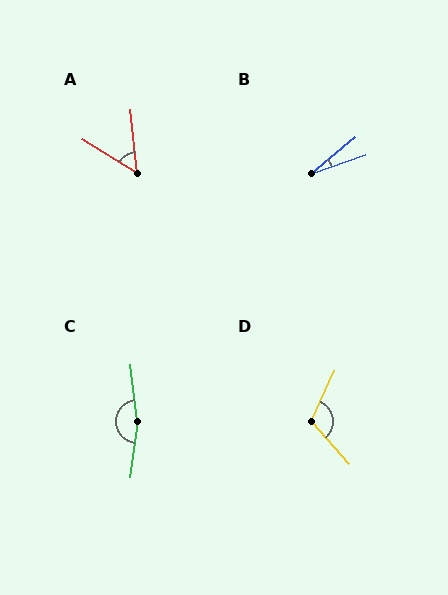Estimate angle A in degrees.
Approximately 53 degrees.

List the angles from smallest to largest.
B (20°), A (53°), D (113°), C (166°).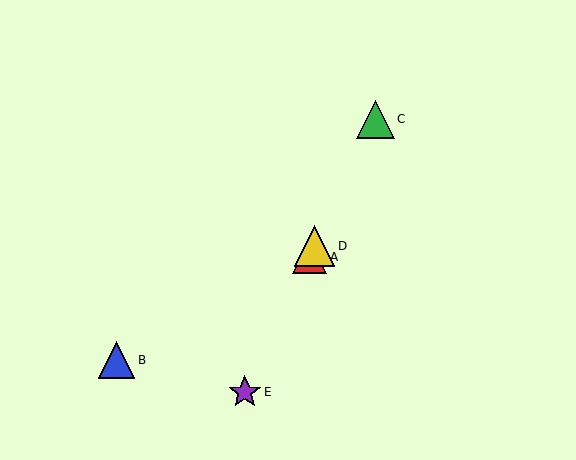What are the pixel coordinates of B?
Object B is at (117, 360).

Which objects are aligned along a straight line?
Objects A, C, D, E are aligned along a straight line.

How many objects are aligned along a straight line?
4 objects (A, C, D, E) are aligned along a straight line.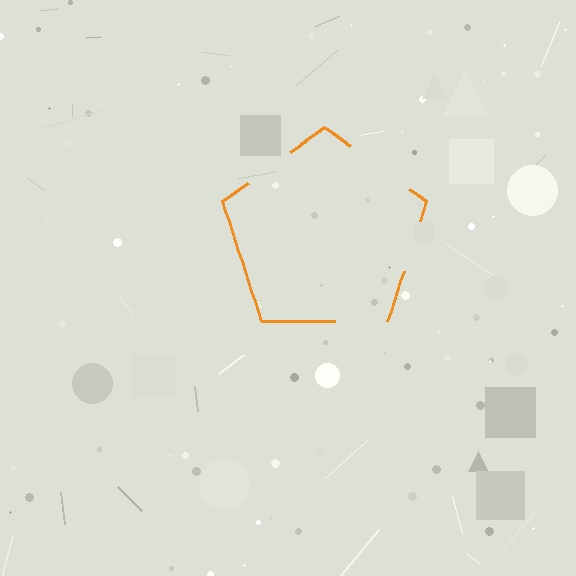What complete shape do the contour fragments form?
The contour fragments form a pentagon.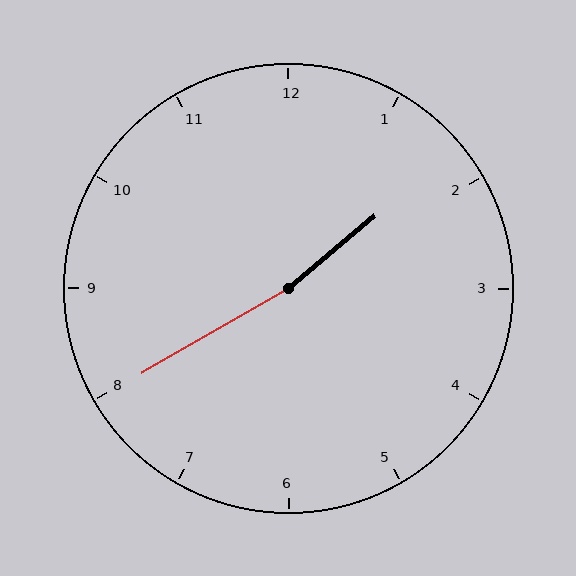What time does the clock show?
1:40.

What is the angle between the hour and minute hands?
Approximately 170 degrees.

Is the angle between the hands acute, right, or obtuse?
It is obtuse.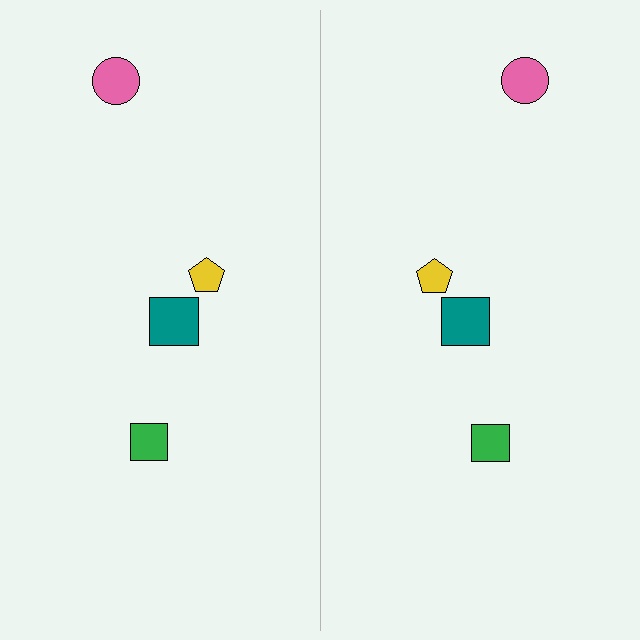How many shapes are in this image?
There are 8 shapes in this image.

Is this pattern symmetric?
Yes, this pattern has bilateral (reflection) symmetry.